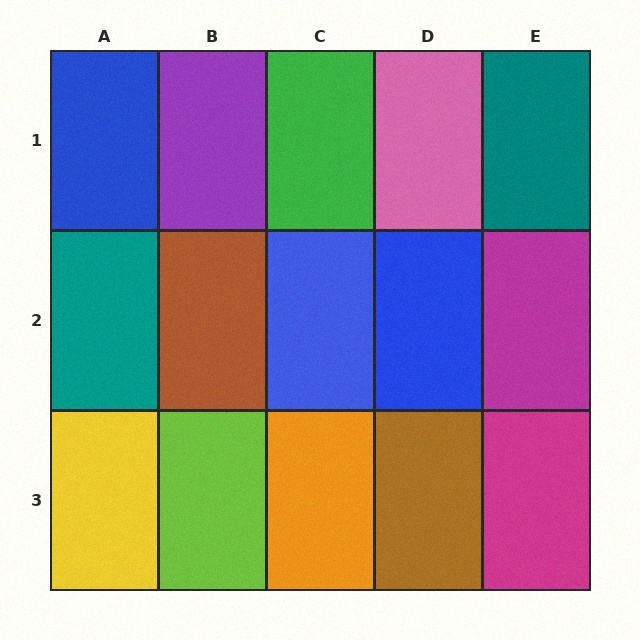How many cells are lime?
1 cell is lime.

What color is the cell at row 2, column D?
Blue.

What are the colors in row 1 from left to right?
Blue, purple, green, pink, teal.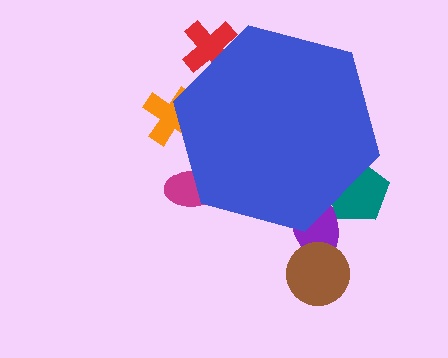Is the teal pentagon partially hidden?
Yes, the teal pentagon is partially hidden behind the blue hexagon.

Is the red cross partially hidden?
Yes, the red cross is partially hidden behind the blue hexagon.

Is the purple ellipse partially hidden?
Yes, the purple ellipse is partially hidden behind the blue hexagon.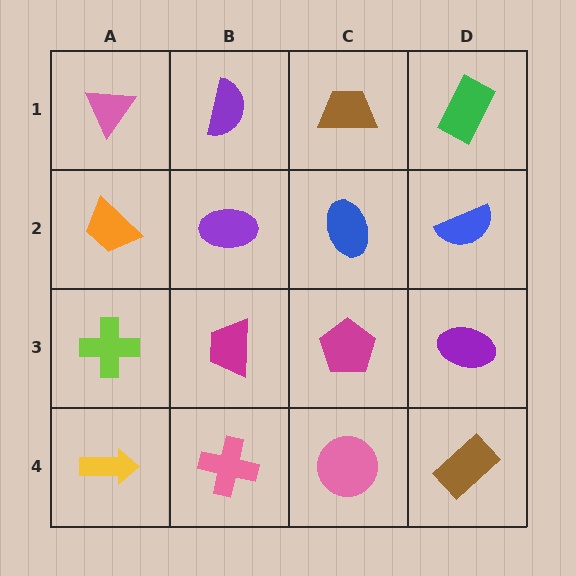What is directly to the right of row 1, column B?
A brown trapezoid.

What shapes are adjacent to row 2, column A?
A pink triangle (row 1, column A), a lime cross (row 3, column A), a purple ellipse (row 2, column B).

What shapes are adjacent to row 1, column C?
A blue ellipse (row 2, column C), a purple semicircle (row 1, column B), a green rectangle (row 1, column D).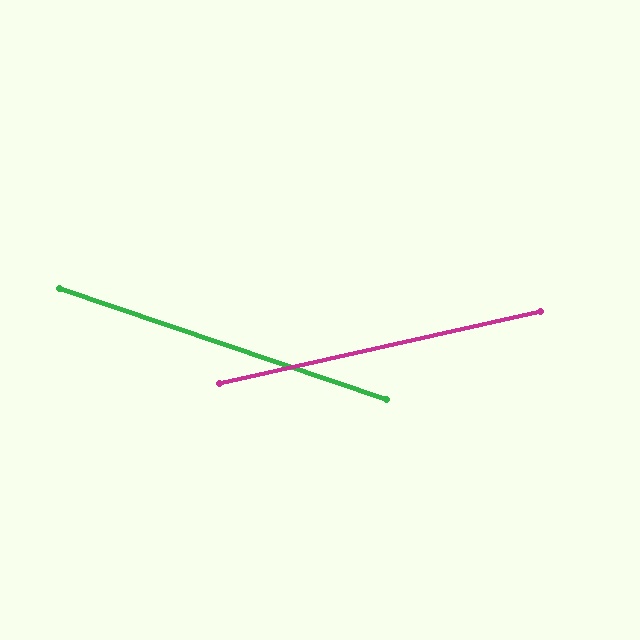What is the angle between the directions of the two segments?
Approximately 31 degrees.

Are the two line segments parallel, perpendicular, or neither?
Neither parallel nor perpendicular — they differ by about 31°.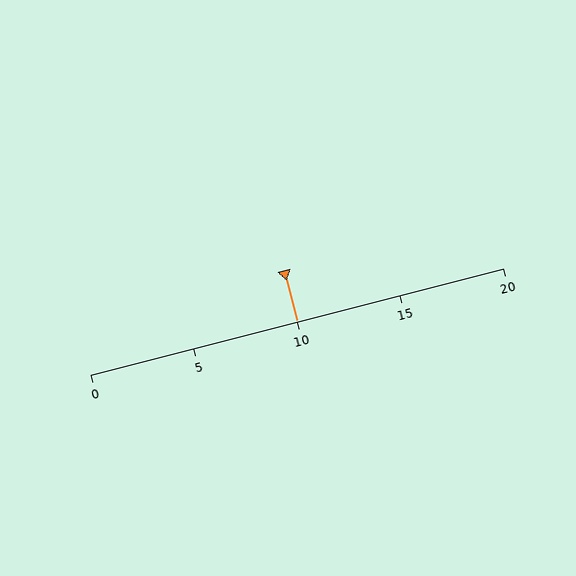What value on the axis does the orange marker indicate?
The marker indicates approximately 10.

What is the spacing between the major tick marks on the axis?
The major ticks are spaced 5 apart.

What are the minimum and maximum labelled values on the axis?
The axis runs from 0 to 20.